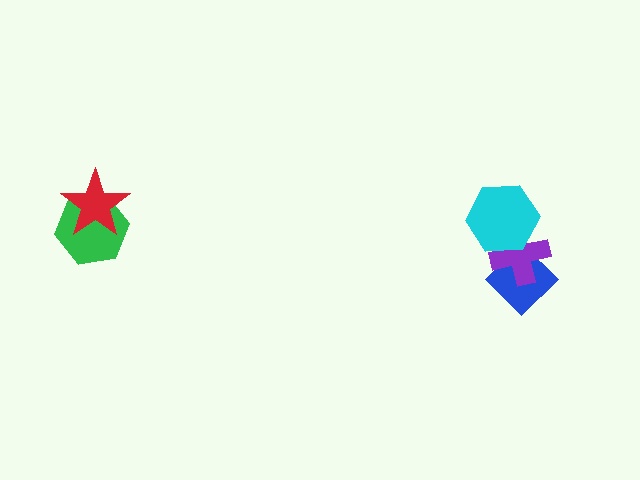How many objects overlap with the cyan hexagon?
2 objects overlap with the cyan hexagon.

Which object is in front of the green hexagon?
The red star is in front of the green hexagon.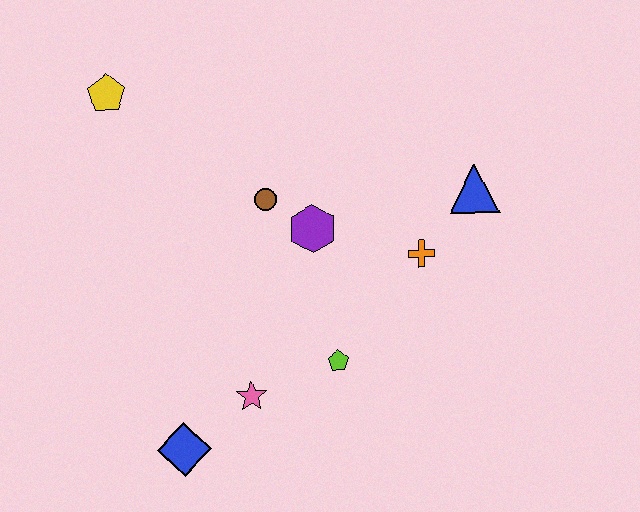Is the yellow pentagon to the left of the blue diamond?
Yes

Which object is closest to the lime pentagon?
The pink star is closest to the lime pentagon.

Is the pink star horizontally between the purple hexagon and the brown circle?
No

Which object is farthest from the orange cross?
The yellow pentagon is farthest from the orange cross.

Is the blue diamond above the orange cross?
No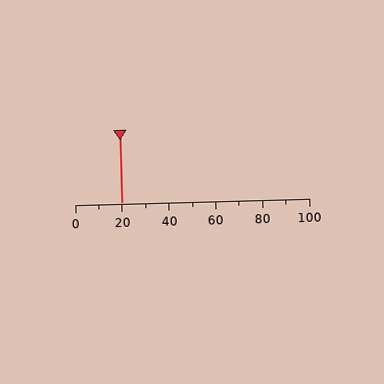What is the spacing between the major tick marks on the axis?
The major ticks are spaced 20 apart.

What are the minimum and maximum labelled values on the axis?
The axis runs from 0 to 100.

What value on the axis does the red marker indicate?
The marker indicates approximately 20.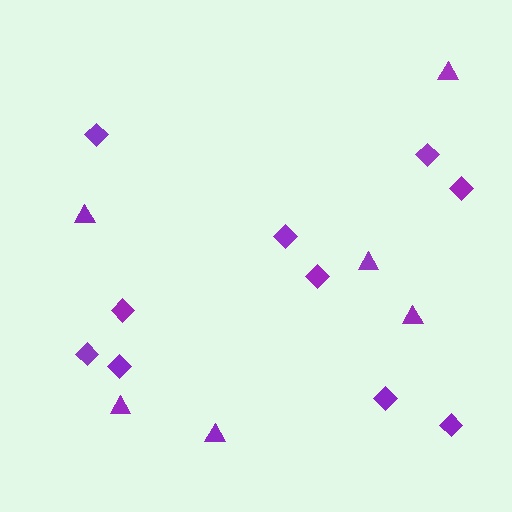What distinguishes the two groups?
There are 2 groups: one group of triangles (6) and one group of diamonds (10).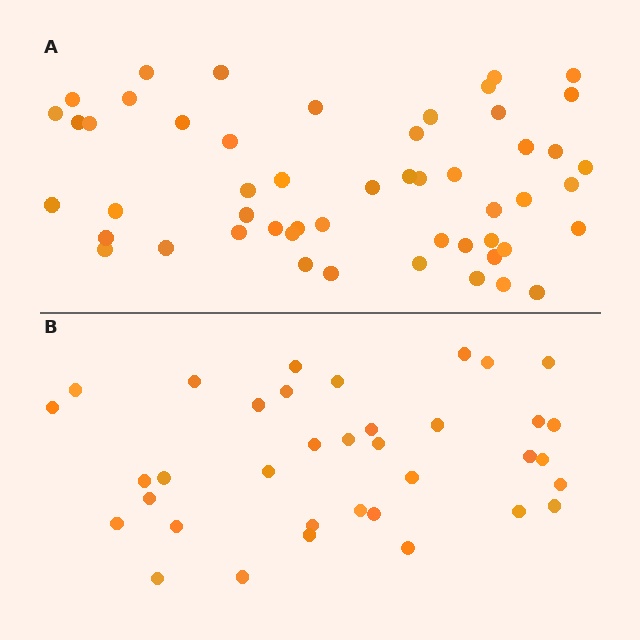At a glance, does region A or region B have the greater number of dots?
Region A (the top region) has more dots.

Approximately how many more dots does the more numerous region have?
Region A has approximately 15 more dots than region B.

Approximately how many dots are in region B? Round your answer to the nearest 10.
About 40 dots. (The exact count is 36, which rounds to 40.)